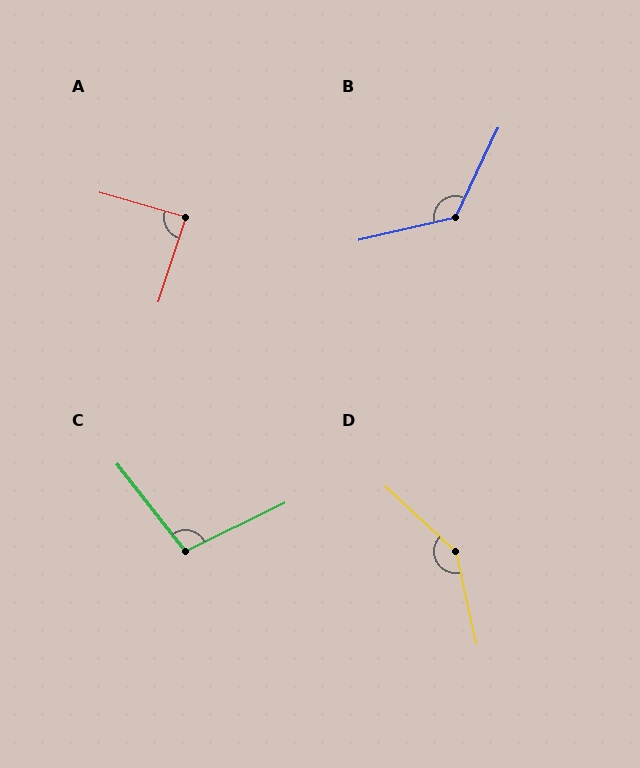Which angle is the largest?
D, at approximately 146 degrees.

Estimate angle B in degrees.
Approximately 129 degrees.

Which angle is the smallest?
A, at approximately 88 degrees.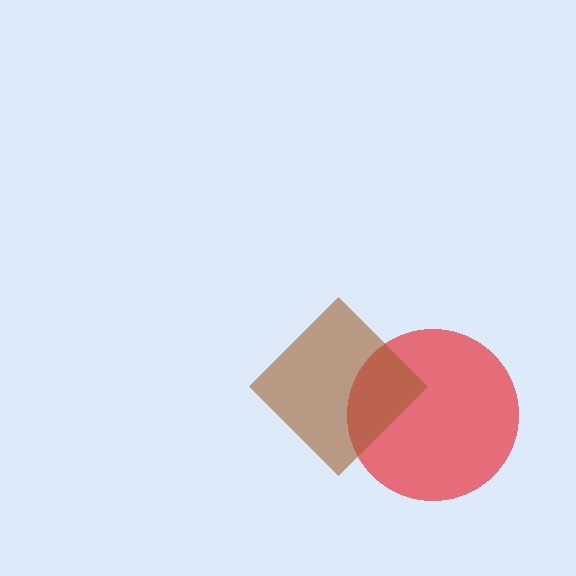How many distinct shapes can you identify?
There are 2 distinct shapes: a red circle, a brown diamond.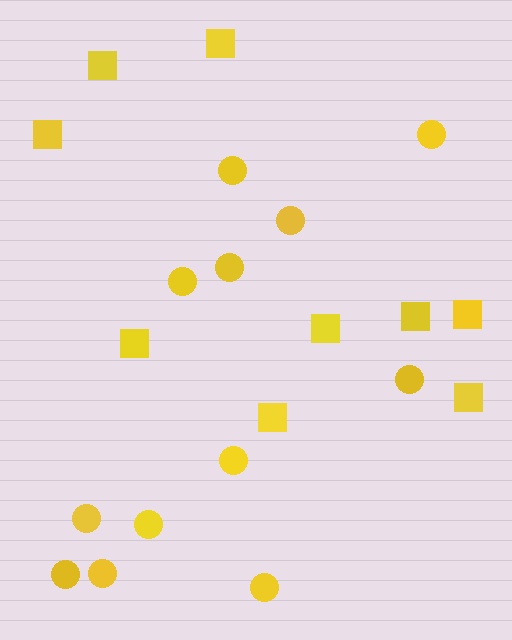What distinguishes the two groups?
There are 2 groups: one group of squares (9) and one group of circles (12).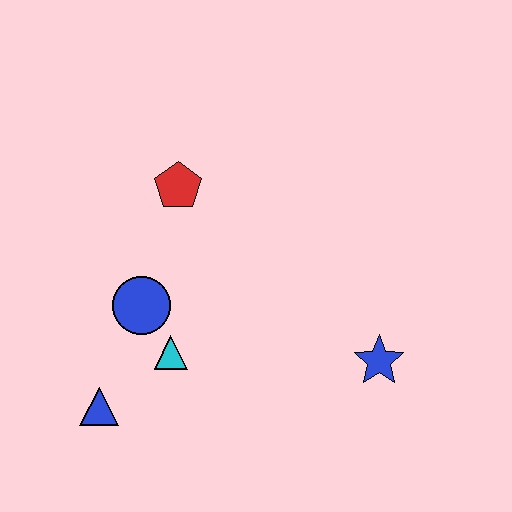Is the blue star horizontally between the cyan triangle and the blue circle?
No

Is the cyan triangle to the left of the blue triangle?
No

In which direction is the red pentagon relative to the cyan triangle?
The red pentagon is above the cyan triangle.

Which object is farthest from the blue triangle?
The blue star is farthest from the blue triangle.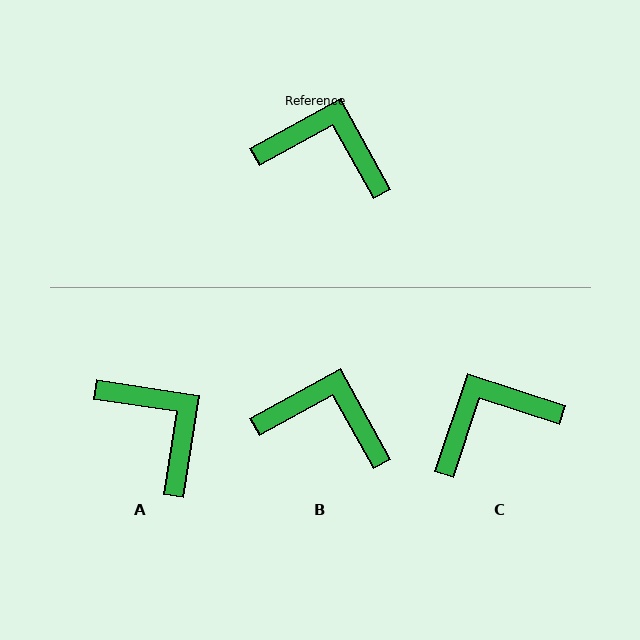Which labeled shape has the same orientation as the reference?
B.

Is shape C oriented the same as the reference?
No, it is off by about 43 degrees.